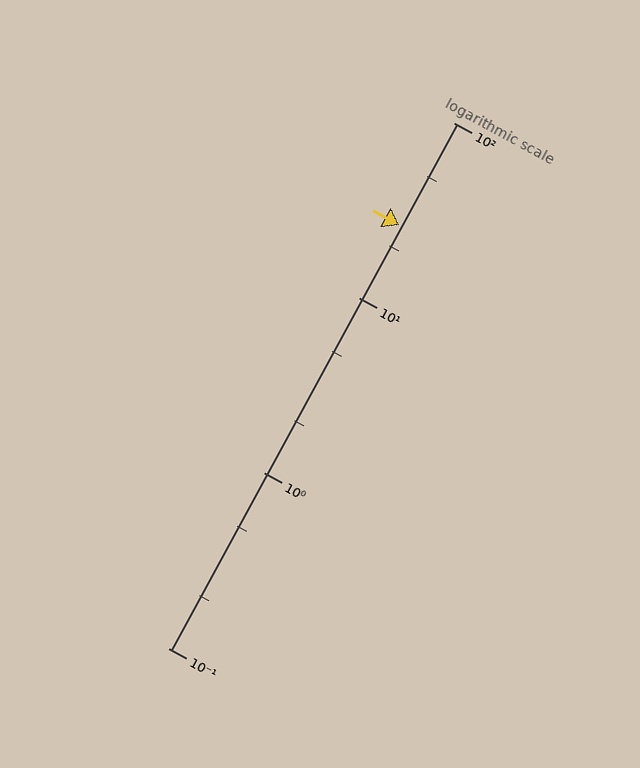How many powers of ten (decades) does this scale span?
The scale spans 3 decades, from 0.1 to 100.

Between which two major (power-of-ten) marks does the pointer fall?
The pointer is between 10 and 100.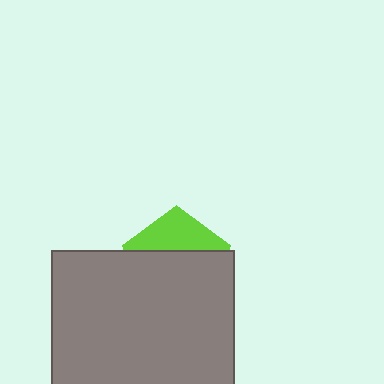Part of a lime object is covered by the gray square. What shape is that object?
It is a pentagon.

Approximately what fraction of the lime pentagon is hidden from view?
Roughly 67% of the lime pentagon is hidden behind the gray square.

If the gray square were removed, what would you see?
You would see the complete lime pentagon.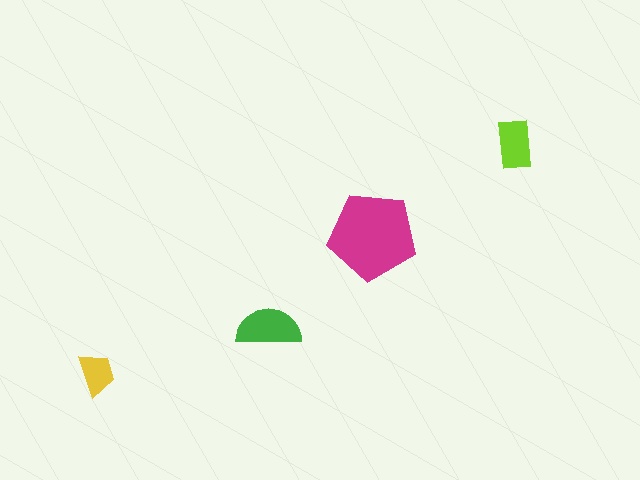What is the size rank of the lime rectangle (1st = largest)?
3rd.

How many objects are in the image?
There are 4 objects in the image.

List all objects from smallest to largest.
The yellow trapezoid, the lime rectangle, the green semicircle, the magenta pentagon.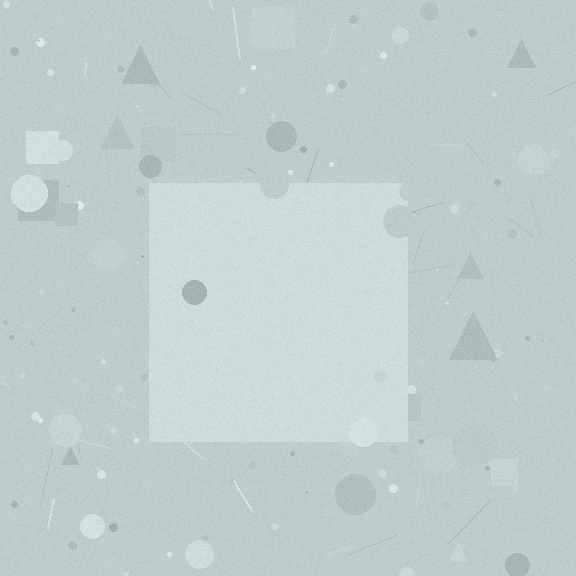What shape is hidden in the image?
A square is hidden in the image.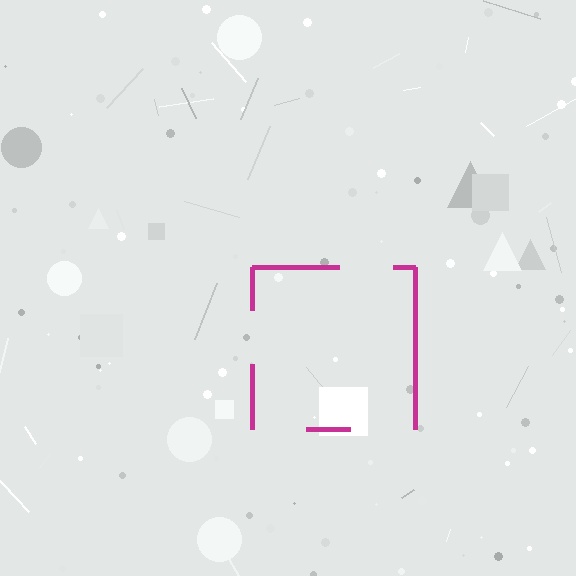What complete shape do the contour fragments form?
The contour fragments form a square.